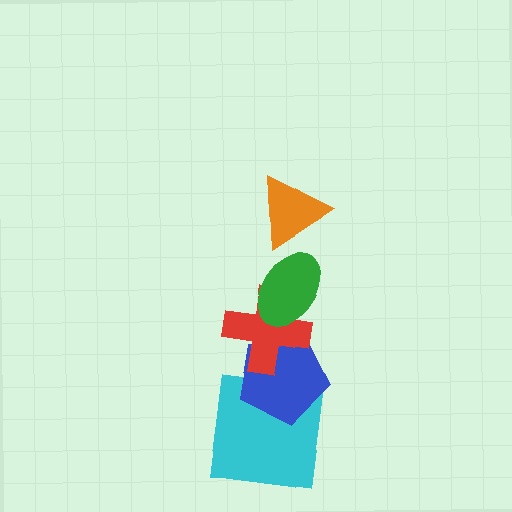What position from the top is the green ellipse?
The green ellipse is 2nd from the top.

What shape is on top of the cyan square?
The blue pentagon is on top of the cyan square.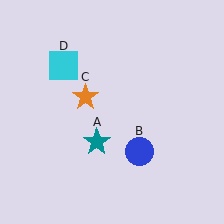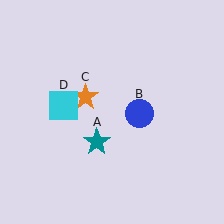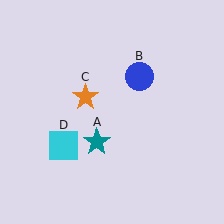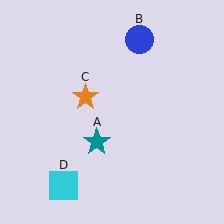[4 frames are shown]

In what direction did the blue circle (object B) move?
The blue circle (object B) moved up.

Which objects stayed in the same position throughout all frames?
Teal star (object A) and orange star (object C) remained stationary.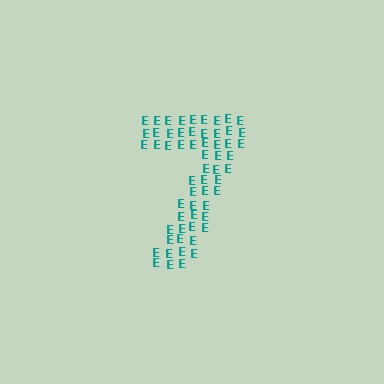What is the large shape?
The large shape is the digit 7.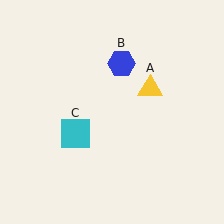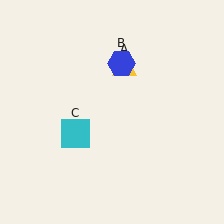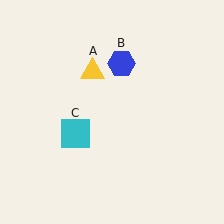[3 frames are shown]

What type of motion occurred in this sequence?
The yellow triangle (object A) rotated counterclockwise around the center of the scene.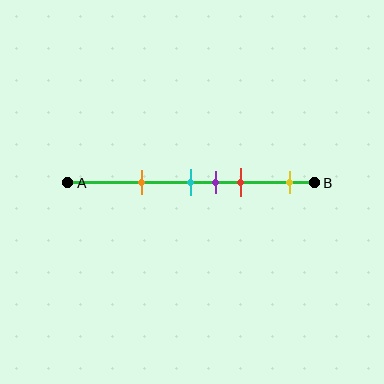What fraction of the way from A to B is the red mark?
The red mark is approximately 70% (0.7) of the way from A to B.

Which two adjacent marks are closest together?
The cyan and purple marks are the closest adjacent pair.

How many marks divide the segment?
There are 5 marks dividing the segment.